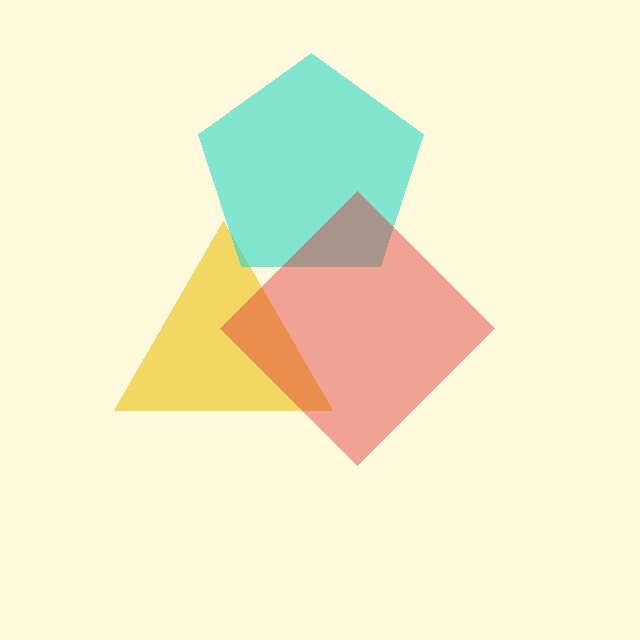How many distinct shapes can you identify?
There are 3 distinct shapes: a yellow triangle, a cyan pentagon, a red diamond.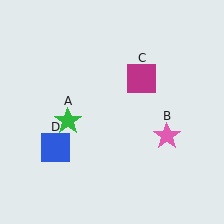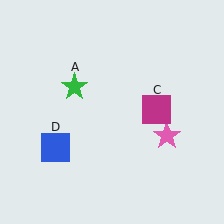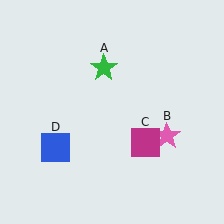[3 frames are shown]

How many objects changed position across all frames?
2 objects changed position: green star (object A), magenta square (object C).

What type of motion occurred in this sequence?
The green star (object A), magenta square (object C) rotated clockwise around the center of the scene.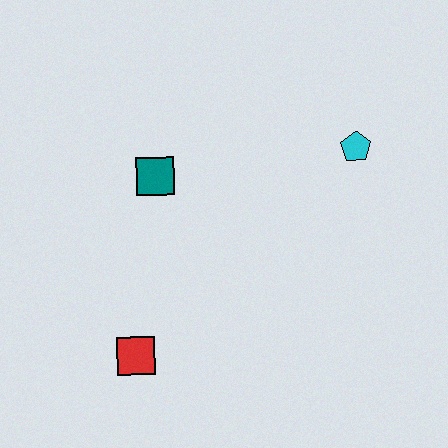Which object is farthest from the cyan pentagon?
The red square is farthest from the cyan pentagon.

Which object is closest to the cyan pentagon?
The teal square is closest to the cyan pentagon.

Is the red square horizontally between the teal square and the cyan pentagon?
No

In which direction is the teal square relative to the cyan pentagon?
The teal square is to the left of the cyan pentagon.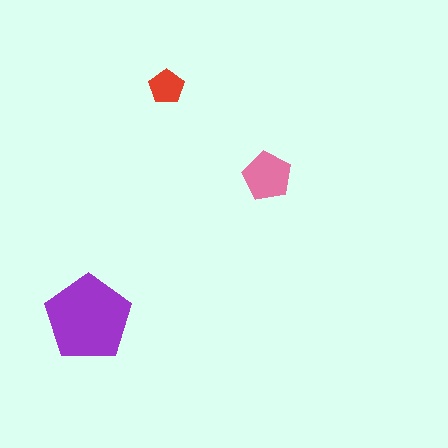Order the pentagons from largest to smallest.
the purple one, the pink one, the red one.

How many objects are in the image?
There are 3 objects in the image.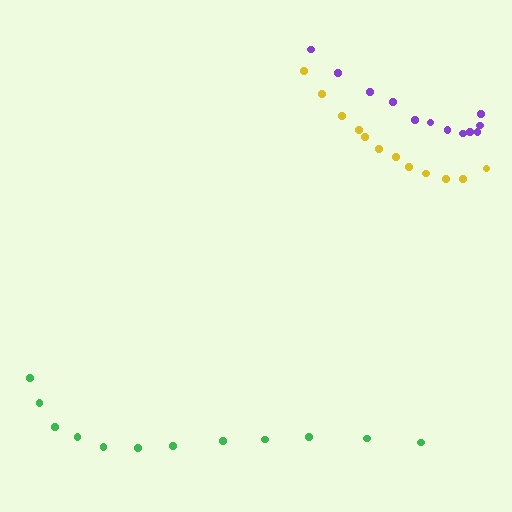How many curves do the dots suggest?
There are 3 distinct paths.